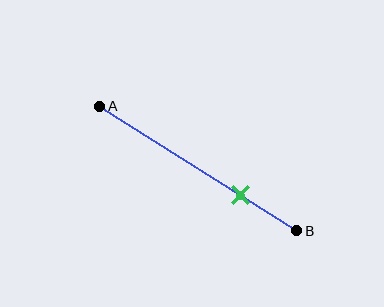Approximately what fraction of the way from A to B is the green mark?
The green mark is approximately 70% of the way from A to B.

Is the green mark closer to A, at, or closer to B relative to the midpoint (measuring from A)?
The green mark is closer to point B than the midpoint of segment AB.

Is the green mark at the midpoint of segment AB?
No, the mark is at about 70% from A, not at the 50% midpoint.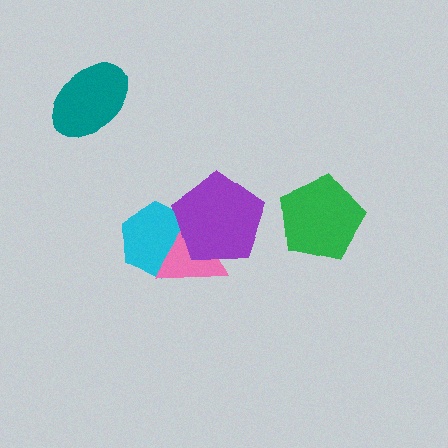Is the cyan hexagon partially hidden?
Yes, it is partially covered by another shape.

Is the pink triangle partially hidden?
Yes, it is partially covered by another shape.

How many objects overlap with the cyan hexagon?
2 objects overlap with the cyan hexagon.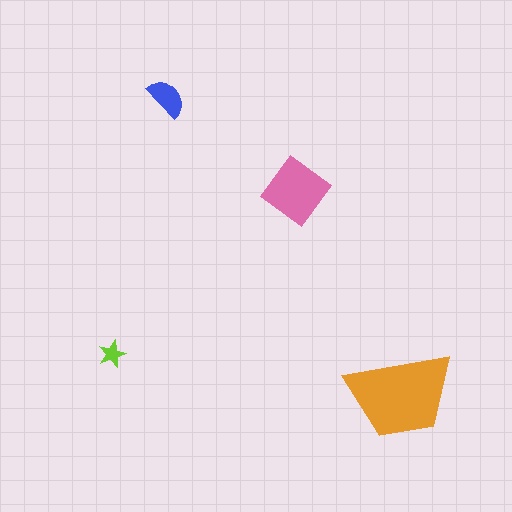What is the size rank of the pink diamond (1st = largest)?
2nd.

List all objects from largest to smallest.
The orange trapezoid, the pink diamond, the blue semicircle, the lime star.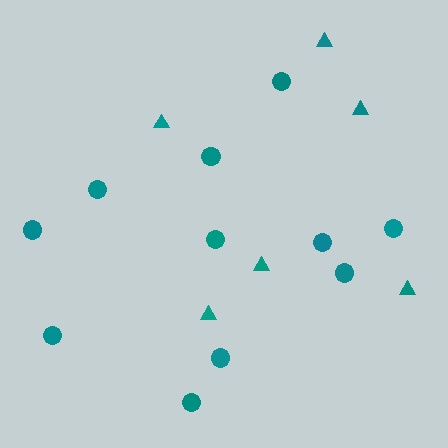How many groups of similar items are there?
There are 2 groups: one group of circles (11) and one group of triangles (6).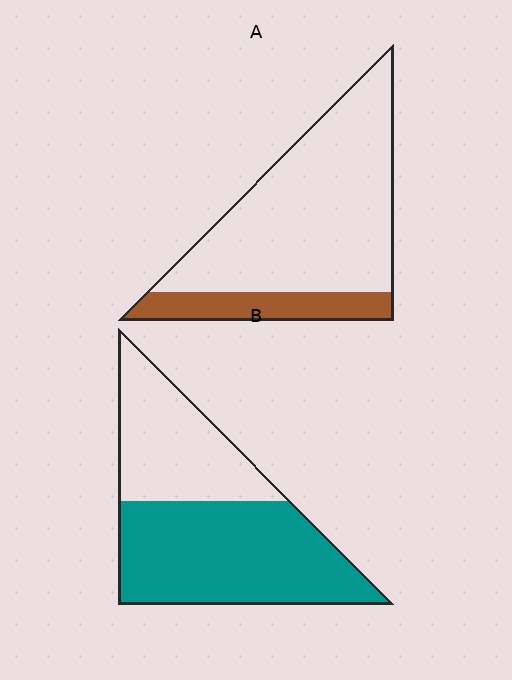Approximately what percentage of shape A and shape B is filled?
A is approximately 20% and B is approximately 60%.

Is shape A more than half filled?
No.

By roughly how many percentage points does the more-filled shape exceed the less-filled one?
By roughly 40 percentage points (B over A).